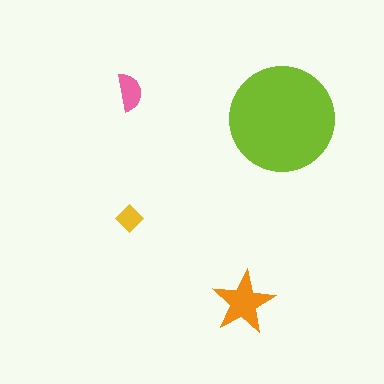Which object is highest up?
The pink semicircle is topmost.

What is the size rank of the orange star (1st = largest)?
2nd.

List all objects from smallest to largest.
The yellow diamond, the pink semicircle, the orange star, the lime circle.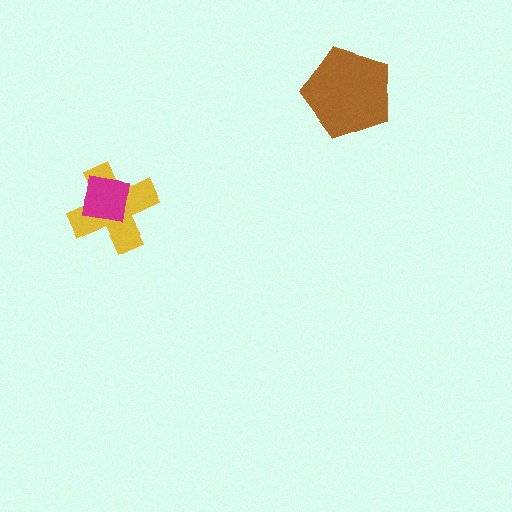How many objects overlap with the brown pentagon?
0 objects overlap with the brown pentagon.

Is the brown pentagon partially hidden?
No, no other shape covers it.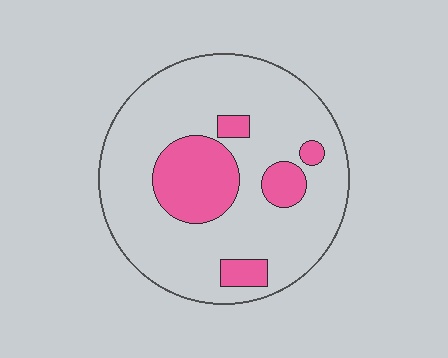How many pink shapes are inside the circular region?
5.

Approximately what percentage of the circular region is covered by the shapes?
Approximately 20%.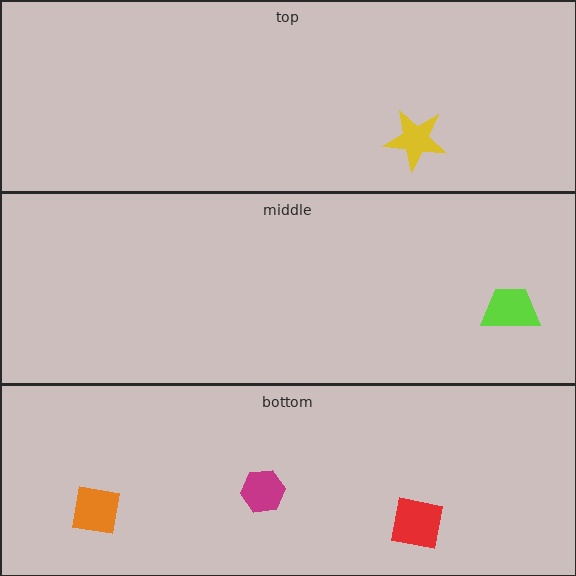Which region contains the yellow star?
The top region.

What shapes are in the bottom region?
The magenta hexagon, the red square, the orange square.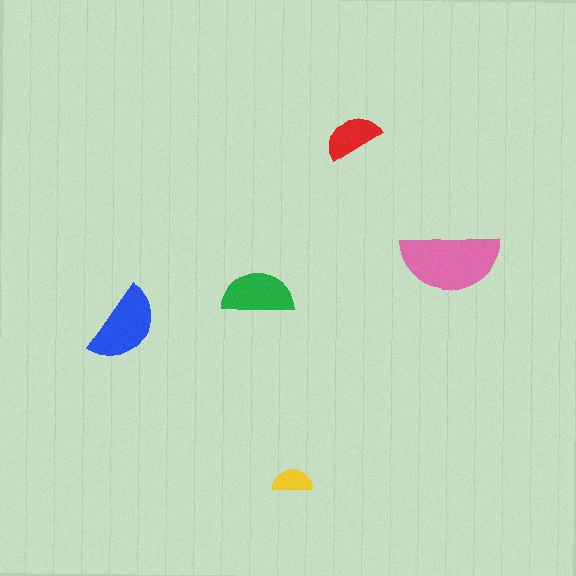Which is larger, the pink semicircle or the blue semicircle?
The pink one.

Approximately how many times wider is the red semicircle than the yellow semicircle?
About 1.5 times wider.